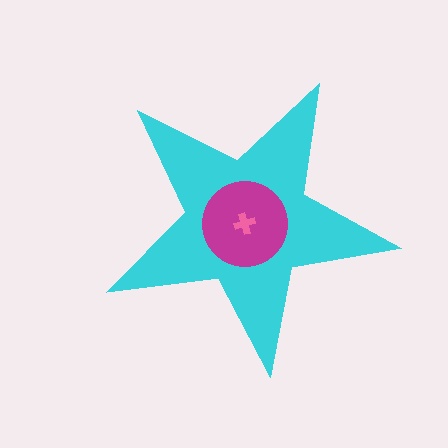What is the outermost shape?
The cyan star.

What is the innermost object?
The pink cross.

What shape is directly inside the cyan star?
The magenta circle.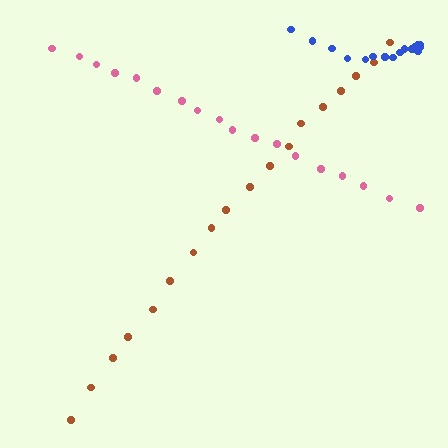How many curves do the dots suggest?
There are 3 distinct paths.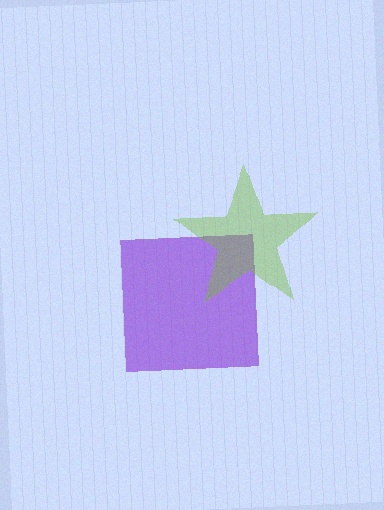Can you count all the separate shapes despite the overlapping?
Yes, there are 2 separate shapes.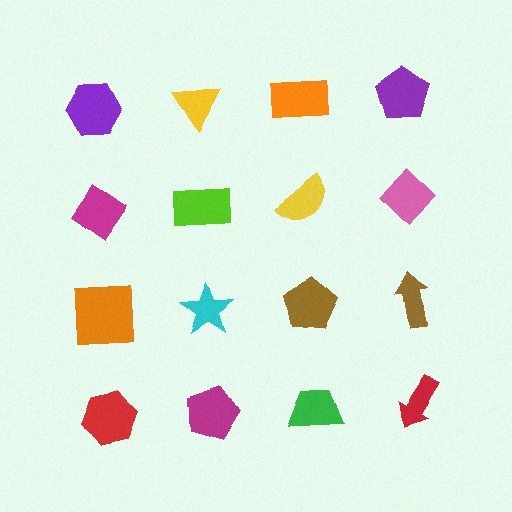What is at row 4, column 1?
A red hexagon.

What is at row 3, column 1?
An orange square.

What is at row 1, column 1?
A purple hexagon.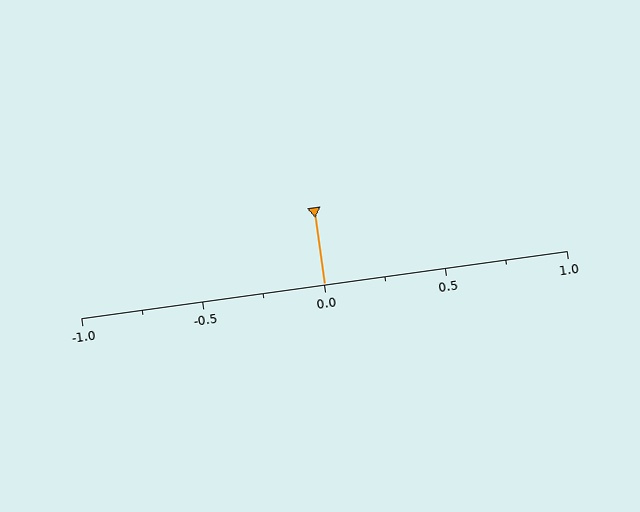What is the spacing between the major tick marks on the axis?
The major ticks are spaced 0.5 apart.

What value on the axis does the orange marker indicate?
The marker indicates approximately 0.